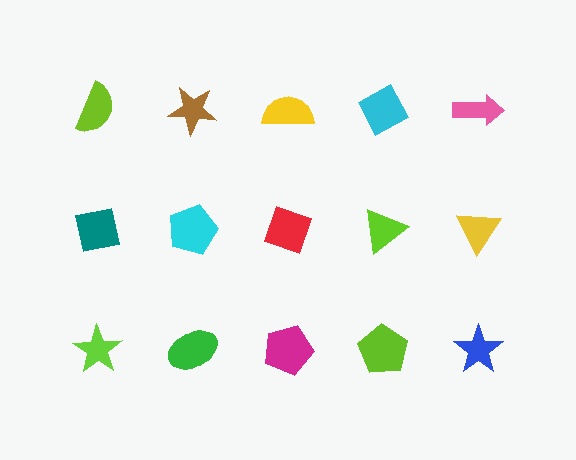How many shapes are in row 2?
5 shapes.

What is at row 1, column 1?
A lime semicircle.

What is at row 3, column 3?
A magenta pentagon.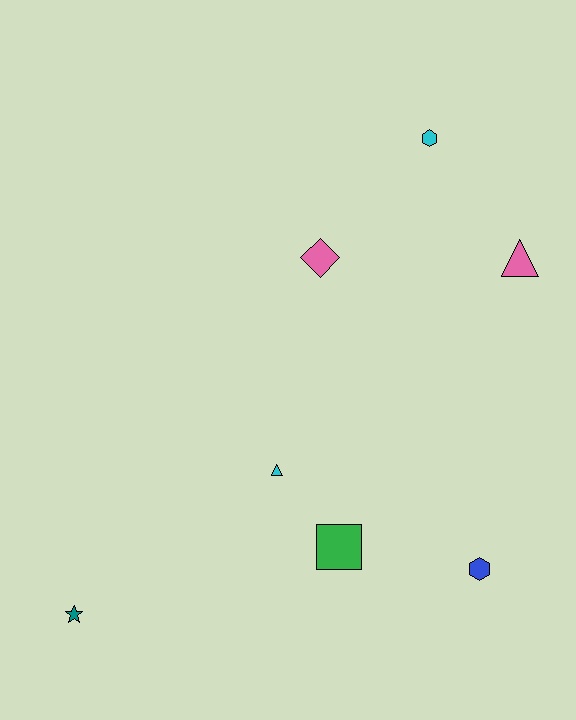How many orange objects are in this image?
There are no orange objects.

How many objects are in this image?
There are 7 objects.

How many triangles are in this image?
There are 2 triangles.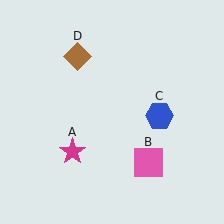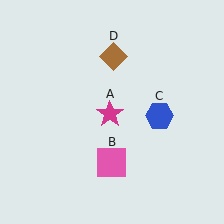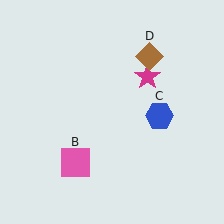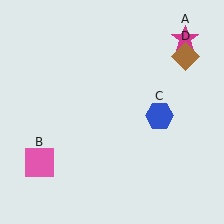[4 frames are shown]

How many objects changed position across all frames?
3 objects changed position: magenta star (object A), pink square (object B), brown diamond (object D).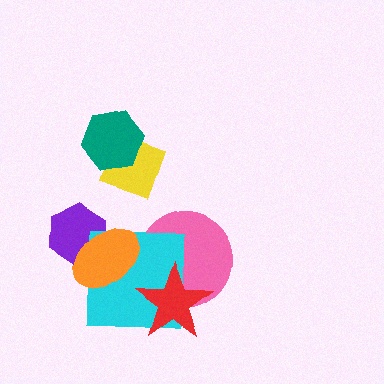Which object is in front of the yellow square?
The teal hexagon is in front of the yellow square.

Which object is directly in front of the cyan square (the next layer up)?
The orange ellipse is directly in front of the cyan square.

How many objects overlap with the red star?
2 objects overlap with the red star.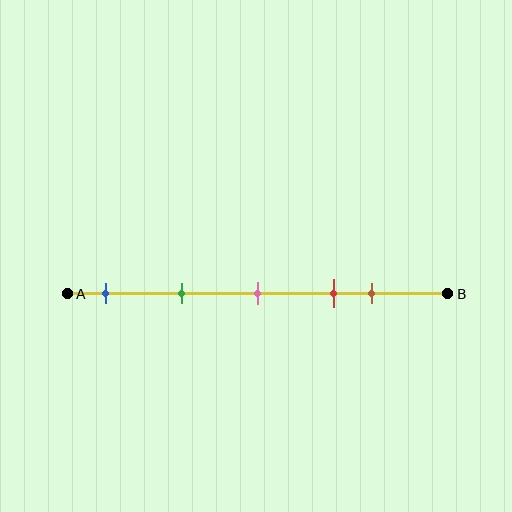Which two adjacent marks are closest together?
The red and brown marks are the closest adjacent pair.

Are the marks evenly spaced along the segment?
No, the marks are not evenly spaced.